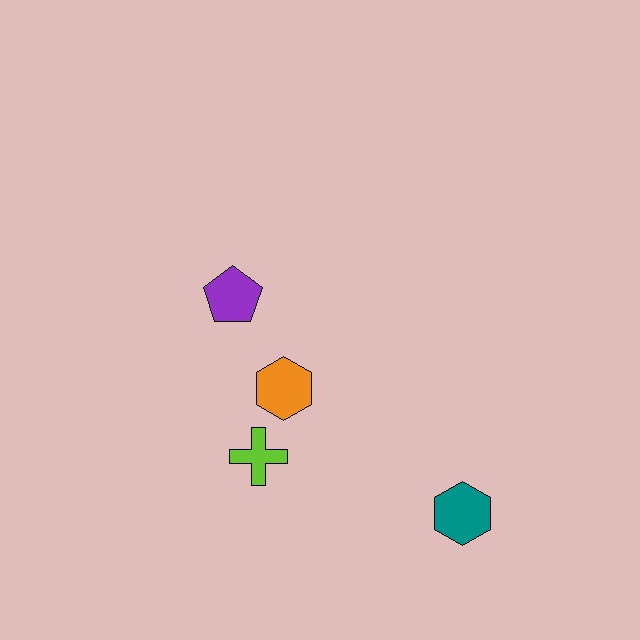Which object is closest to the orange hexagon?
The lime cross is closest to the orange hexagon.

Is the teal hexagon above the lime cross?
No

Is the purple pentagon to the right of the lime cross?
No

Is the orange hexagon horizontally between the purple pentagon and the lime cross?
No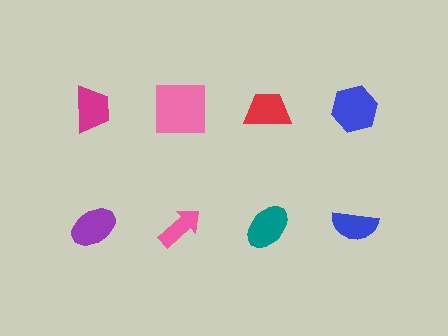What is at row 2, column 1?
A purple ellipse.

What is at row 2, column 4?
A blue semicircle.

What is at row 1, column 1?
A magenta trapezoid.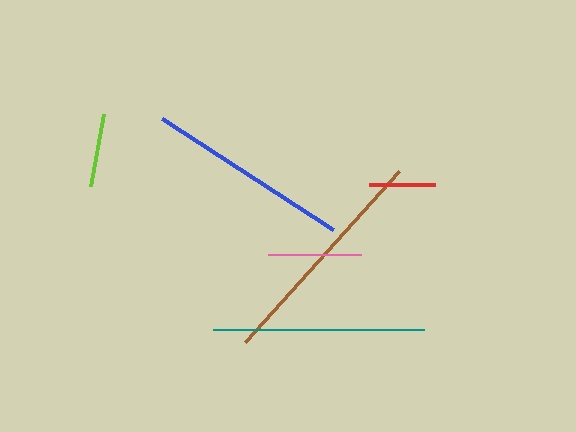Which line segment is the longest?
The brown line is the longest at approximately 229 pixels.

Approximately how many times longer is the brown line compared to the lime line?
The brown line is approximately 3.1 times the length of the lime line.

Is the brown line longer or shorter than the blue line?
The brown line is longer than the blue line.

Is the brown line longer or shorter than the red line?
The brown line is longer than the red line.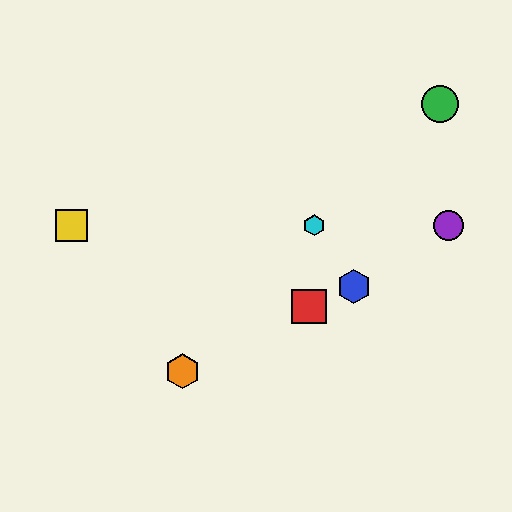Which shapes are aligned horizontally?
The yellow square, the purple circle, the cyan hexagon are aligned horizontally.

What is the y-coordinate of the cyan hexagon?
The cyan hexagon is at y≈225.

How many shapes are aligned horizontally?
3 shapes (the yellow square, the purple circle, the cyan hexagon) are aligned horizontally.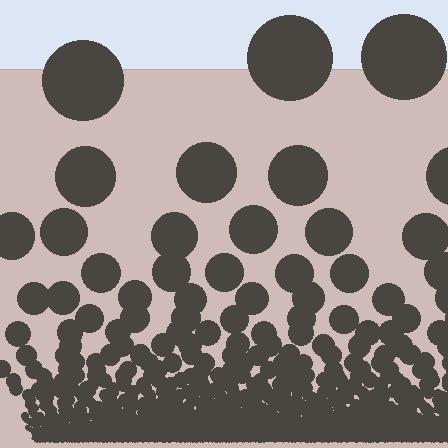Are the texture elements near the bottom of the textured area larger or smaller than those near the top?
Smaller. The gradient is inverted — elements near the bottom are smaller and denser.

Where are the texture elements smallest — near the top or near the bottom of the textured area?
Near the bottom.